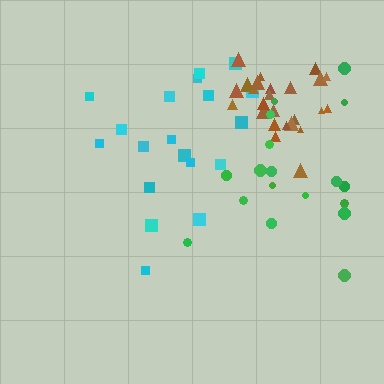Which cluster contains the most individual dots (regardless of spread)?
Brown (26).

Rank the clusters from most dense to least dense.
brown, cyan, green.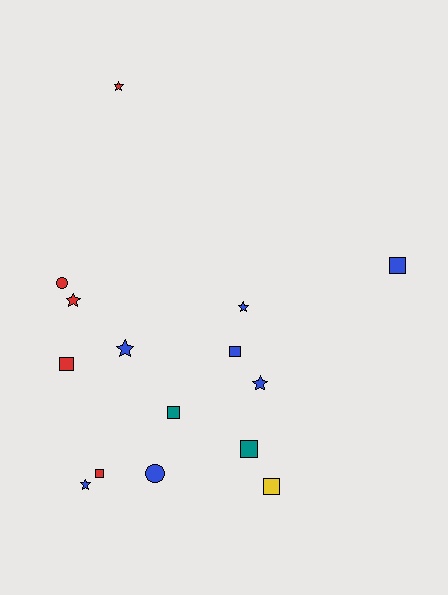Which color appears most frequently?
Blue, with 7 objects.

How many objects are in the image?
There are 15 objects.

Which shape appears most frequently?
Square, with 7 objects.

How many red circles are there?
There is 1 red circle.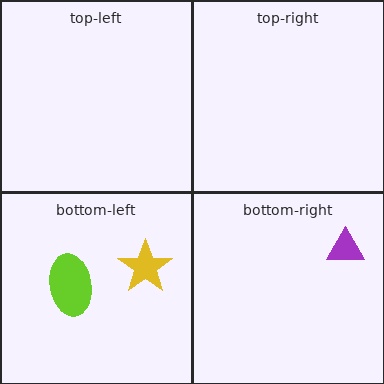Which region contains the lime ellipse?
The bottom-left region.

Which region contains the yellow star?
The bottom-left region.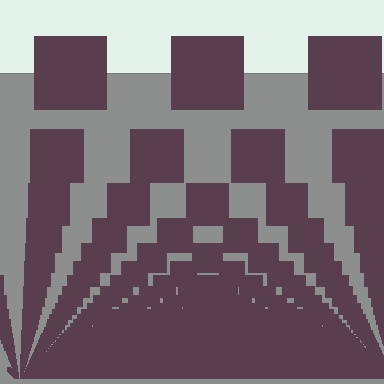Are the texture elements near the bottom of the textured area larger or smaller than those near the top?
Smaller. The gradient is inverted — elements near the bottom are smaller and denser.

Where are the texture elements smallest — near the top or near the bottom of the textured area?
Near the bottom.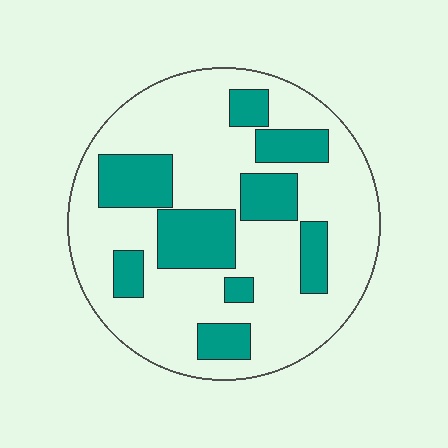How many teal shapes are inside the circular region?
9.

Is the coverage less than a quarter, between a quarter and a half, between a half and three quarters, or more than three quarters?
Between a quarter and a half.